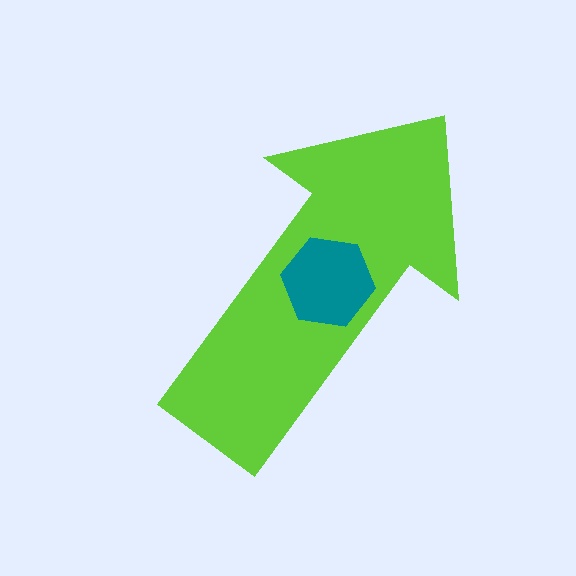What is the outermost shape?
The lime arrow.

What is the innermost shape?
The teal hexagon.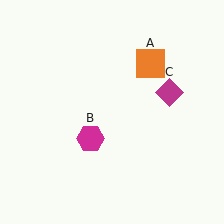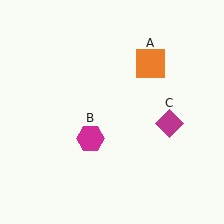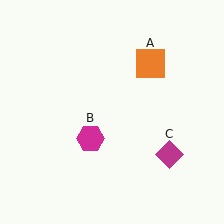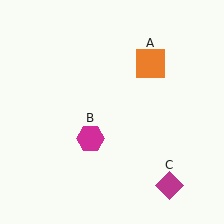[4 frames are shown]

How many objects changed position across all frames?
1 object changed position: magenta diamond (object C).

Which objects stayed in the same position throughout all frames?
Orange square (object A) and magenta hexagon (object B) remained stationary.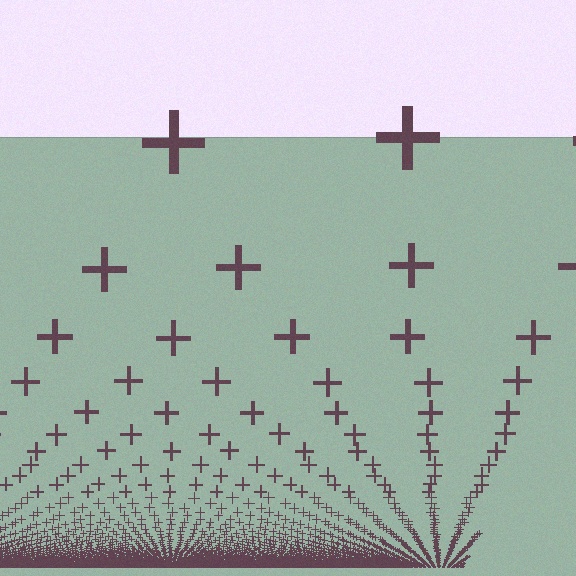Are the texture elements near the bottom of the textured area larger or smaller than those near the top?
Smaller. The gradient is inverted — elements near the bottom are smaller and denser.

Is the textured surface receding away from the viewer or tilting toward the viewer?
The surface appears to tilt toward the viewer. Texture elements get larger and sparser toward the top.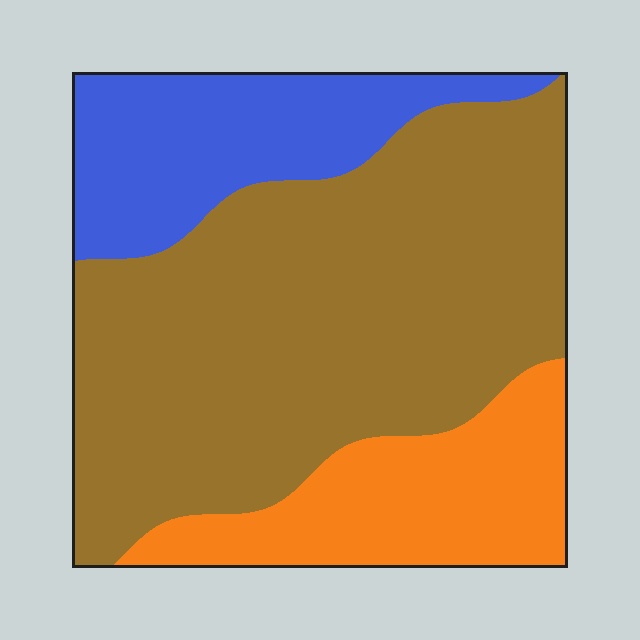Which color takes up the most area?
Brown, at roughly 60%.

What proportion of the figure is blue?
Blue covers about 20% of the figure.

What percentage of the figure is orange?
Orange takes up about one fifth (1/5) of the figure.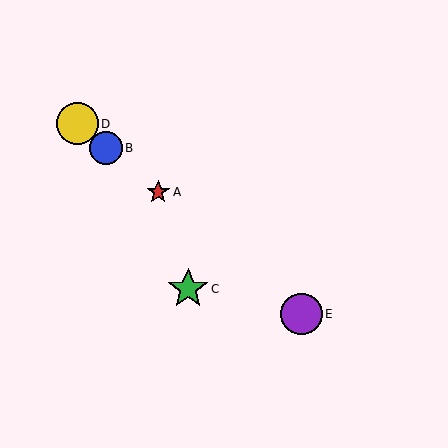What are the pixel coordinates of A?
Object A is at (158, 192).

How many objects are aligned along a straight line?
4 objects (A, B, D, E) are aligned along a straight line.